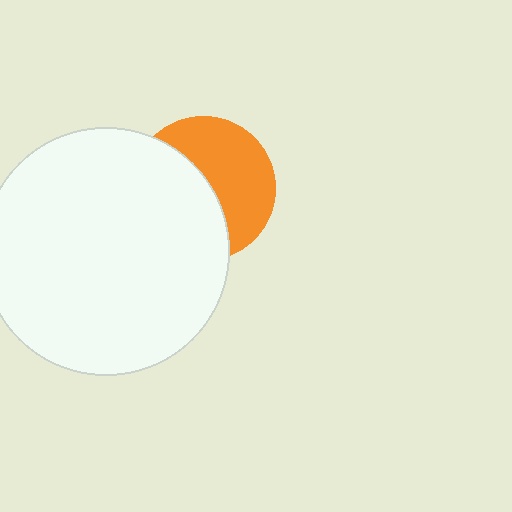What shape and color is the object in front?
The object in front is a white circle.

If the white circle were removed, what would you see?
You would see the complete orange circle.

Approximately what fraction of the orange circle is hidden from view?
Roughly 50% of the orange circle is hidden behind the white circle.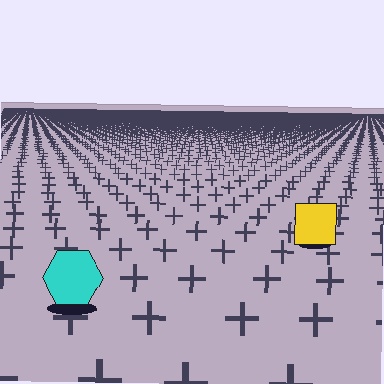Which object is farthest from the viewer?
The yellow square is farthest from the viewer. It appears smaller and the ground texture around it is denser.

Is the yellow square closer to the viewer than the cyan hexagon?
No. The cyan hexagon is closer — you can tell from the texture gradient: the ground texture is coarser near it.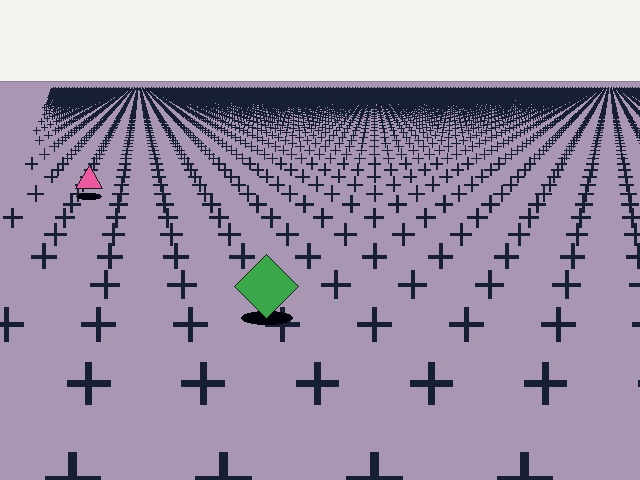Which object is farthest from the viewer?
The pink triangle is farthest from the viewer. It appears smaller and the ground texture around it is denser.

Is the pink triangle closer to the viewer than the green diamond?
No. The green diamond is closer — you can tell from the texture gradient: the ground texture is coarser near it.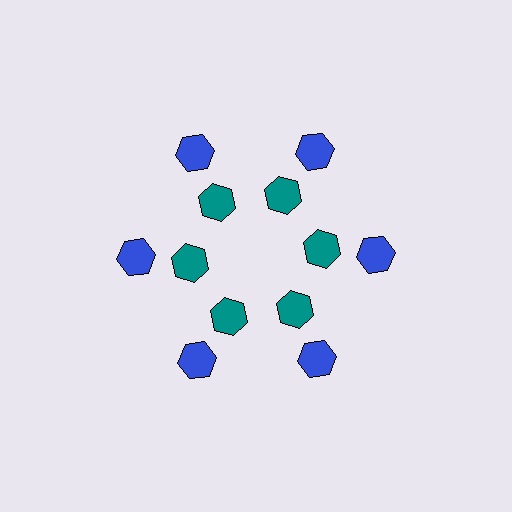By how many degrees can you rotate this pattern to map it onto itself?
The pattern maps onto itself every 60 degrees of rotation.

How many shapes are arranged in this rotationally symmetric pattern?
There are 12 shapes, arranged in 6 groups of 2.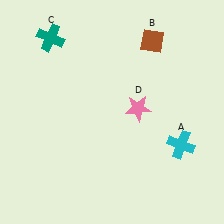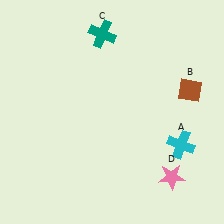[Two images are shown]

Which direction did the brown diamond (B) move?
The brown diamond (B) moved down.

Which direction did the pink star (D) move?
The pink star (D) moved down.